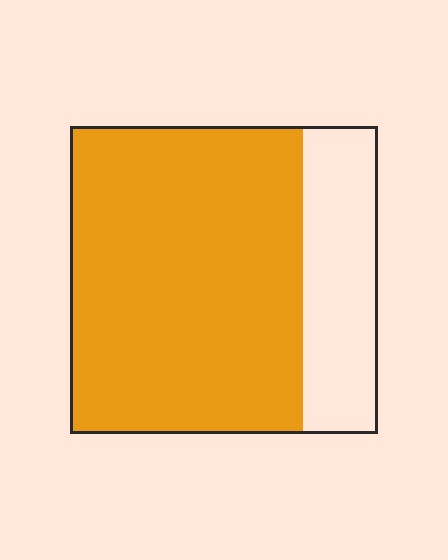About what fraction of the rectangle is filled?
About three quarters (3/4).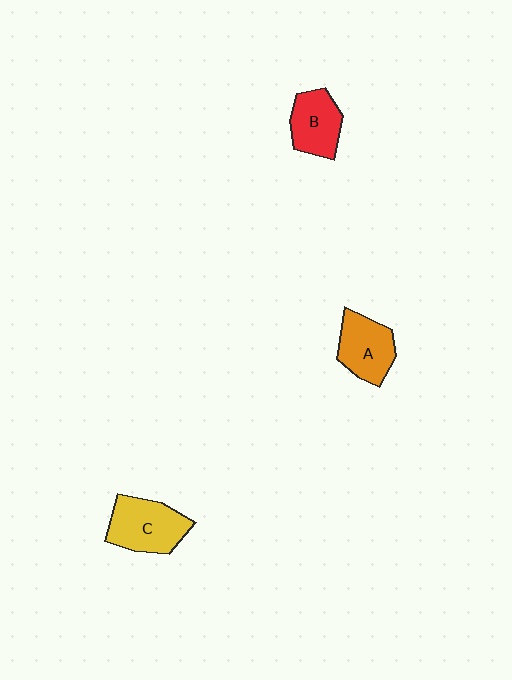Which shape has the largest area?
Shape C (yellow).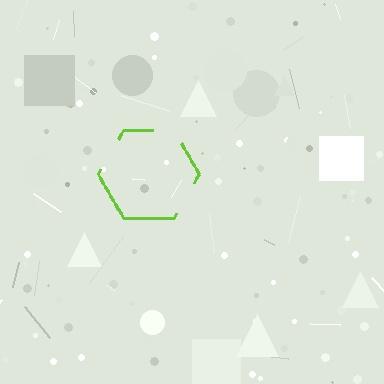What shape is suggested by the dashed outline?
The dashed outline suggests a hexagon.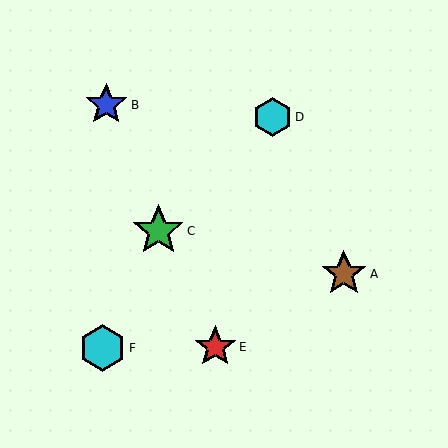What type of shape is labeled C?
Shape C is a green star.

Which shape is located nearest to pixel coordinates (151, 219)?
The green star (labeled C) at (158, 231) is nearest to that location.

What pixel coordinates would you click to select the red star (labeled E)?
Click at (215, 347) to select the red star E.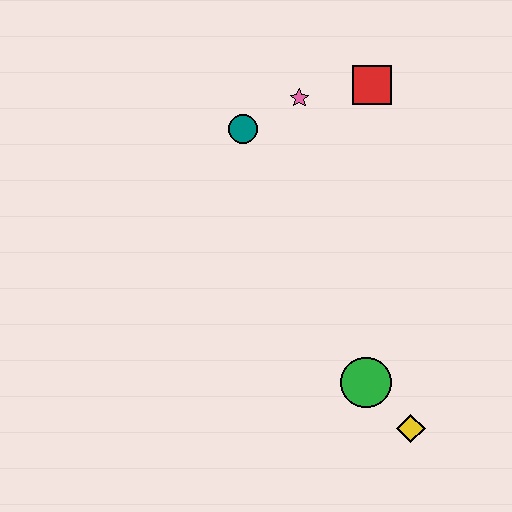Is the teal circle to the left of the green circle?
Yes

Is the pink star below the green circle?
No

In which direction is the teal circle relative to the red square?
The teal circle is to the left of the red square.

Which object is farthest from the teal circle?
The yellow diamond is farthest from the teal circle.